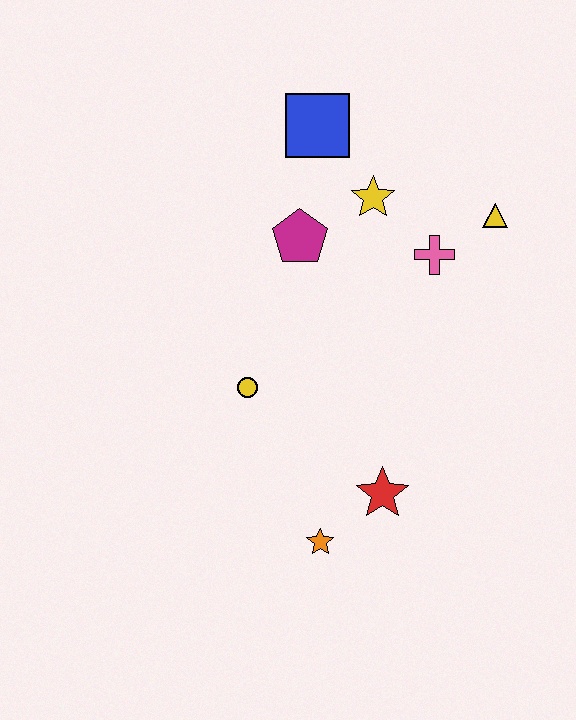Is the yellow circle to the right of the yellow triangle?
No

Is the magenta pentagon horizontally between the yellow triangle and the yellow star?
No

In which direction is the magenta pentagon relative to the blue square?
The magenta pentagon is below the blue square.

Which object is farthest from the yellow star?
The orange star is farthest from the yellow star.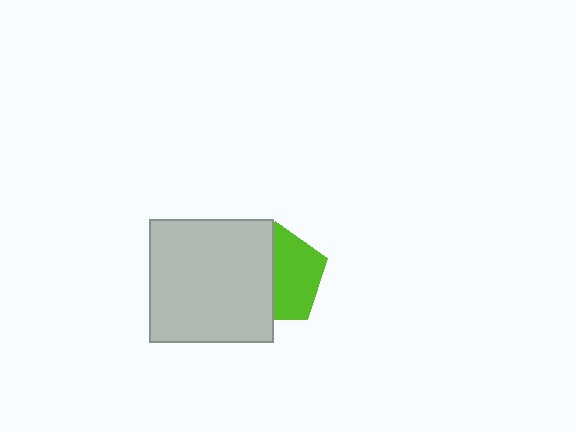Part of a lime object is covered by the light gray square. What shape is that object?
It is a pentagon.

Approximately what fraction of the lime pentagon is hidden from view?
Roughly 47% of the lime pentagon is hidden behind the light gray square.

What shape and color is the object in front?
The object in front is a light gray square.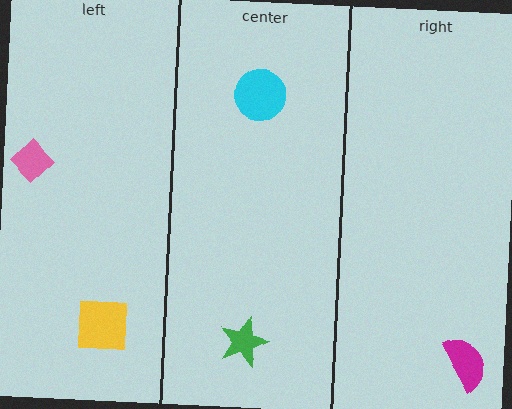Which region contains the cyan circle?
The center region.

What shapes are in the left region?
The pink diamond, the yellow square.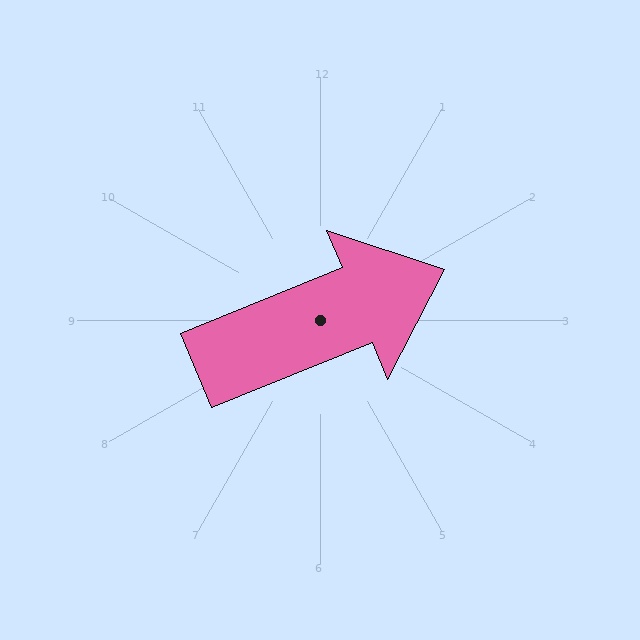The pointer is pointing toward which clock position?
Roughly 2 o'clock.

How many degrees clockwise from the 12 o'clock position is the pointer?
Approximately 68 degrees.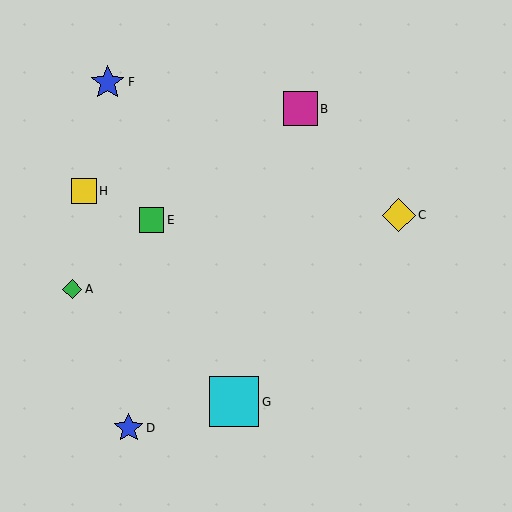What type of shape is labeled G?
Shape G is a cyan square.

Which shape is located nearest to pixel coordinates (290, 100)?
The magenta square (labeled B) at (301, 109) is nearest to that location.